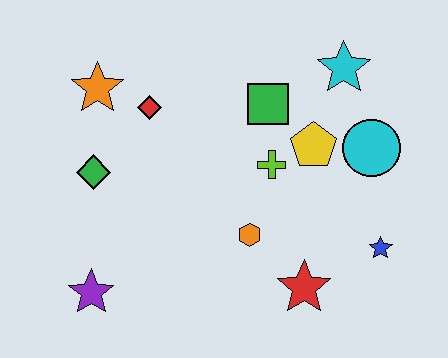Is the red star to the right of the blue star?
No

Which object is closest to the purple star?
The green diamond is closest to the purple star.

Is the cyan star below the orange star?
No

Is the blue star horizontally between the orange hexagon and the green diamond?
No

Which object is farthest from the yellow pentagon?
The purple star is farthest from the yellow pentagon.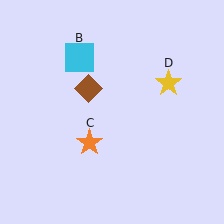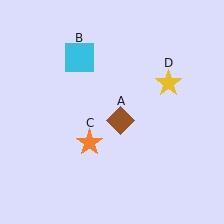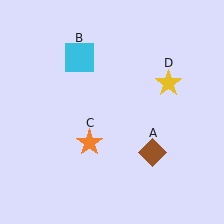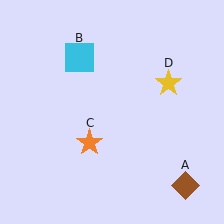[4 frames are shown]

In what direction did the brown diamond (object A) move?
The brown diamond (object A) moved down and to the right.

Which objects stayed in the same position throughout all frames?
Cyan square (object B) and orange star (object C) and yellow star (object D) remained stationary.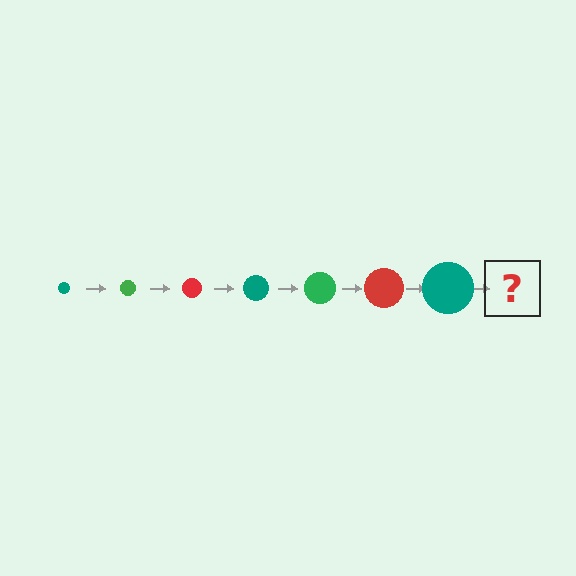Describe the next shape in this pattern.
It should be a green circle, larger than the previous one.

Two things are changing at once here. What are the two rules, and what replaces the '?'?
The two rules are that the circle grows larger each step and the color cycles through teal, green, and red. The '?' should be a green circle, larger than the previous one.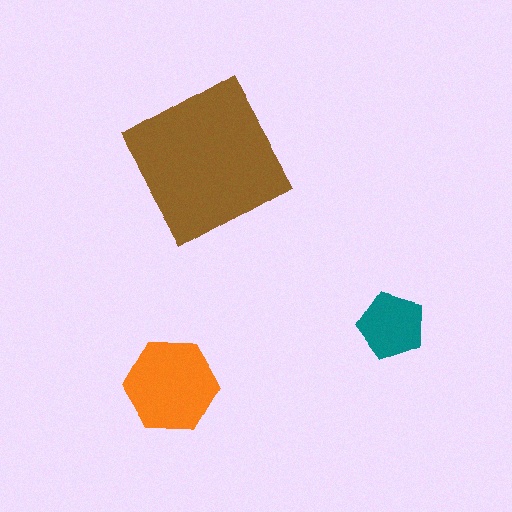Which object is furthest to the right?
The teal pentagon is rightmost.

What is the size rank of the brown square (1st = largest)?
1st.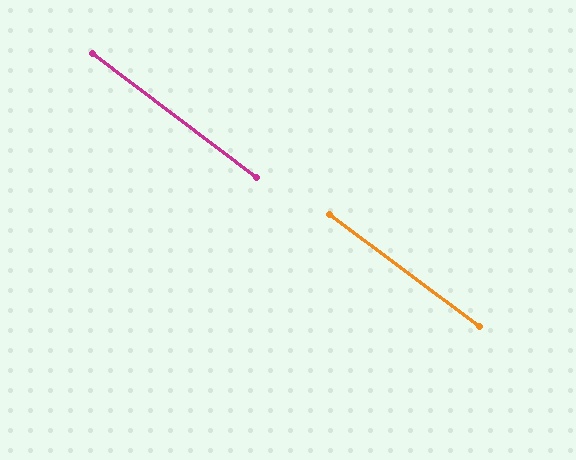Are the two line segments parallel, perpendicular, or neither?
Parallel — their directions differ by only 0.1°.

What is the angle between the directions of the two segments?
Approximately 0 degrees.